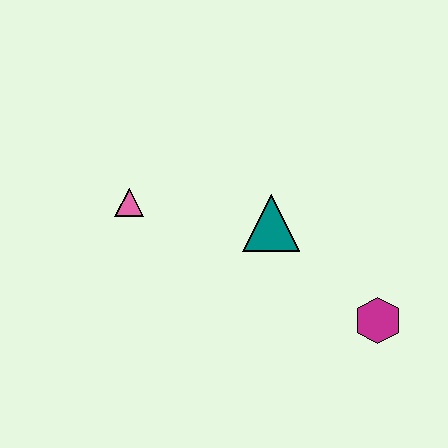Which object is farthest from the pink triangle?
The magenta hexagon is farthest from the pink triangle.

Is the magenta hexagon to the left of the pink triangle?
No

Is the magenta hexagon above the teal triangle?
No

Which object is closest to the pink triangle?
The teal triangle is closest to the pink triangle.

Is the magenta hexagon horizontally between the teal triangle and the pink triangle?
No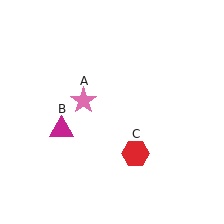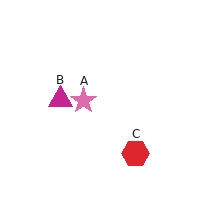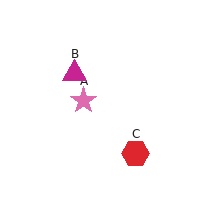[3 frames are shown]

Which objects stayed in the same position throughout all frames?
Pink star (object A) and red hexagon (object C) remained stationary.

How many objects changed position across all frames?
1 object changed position: magenta triangle (object B).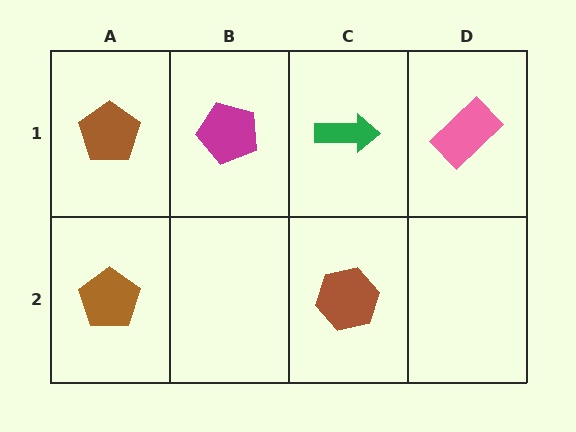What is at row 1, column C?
A green arrow.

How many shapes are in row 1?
4 shapes.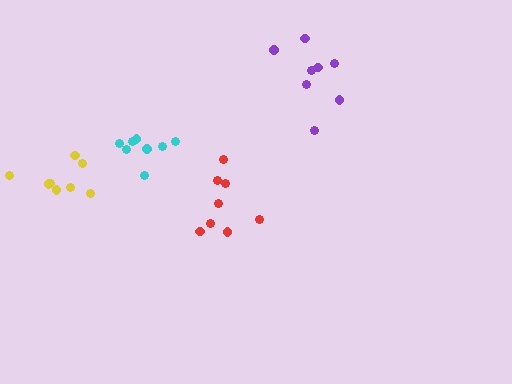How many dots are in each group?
Group 1: 8 dots, Group 2: 8 dots, Group 3: 8 dots, Group 4: 8 dots (32 total).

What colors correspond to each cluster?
The clusters are colored: cyan, red, purple, yellow.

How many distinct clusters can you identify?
There are 4 distinct clusters.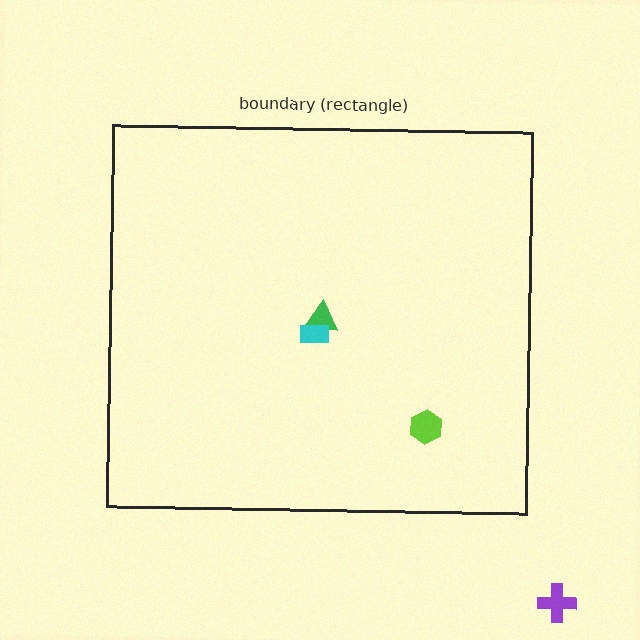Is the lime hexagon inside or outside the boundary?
Inside.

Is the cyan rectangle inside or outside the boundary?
Inside.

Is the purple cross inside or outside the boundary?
Outside.